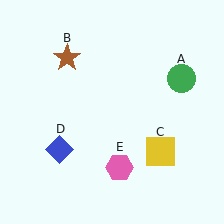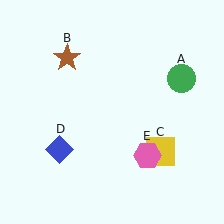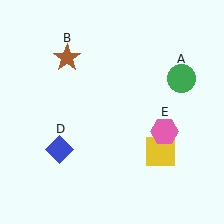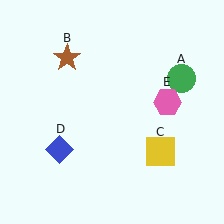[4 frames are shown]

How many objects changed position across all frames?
1 object changed position: pink hexagon (object E).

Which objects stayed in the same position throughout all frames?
Green circle (object A) and brown star (object B) and yellow square (object C) and blue diamond (object D) remained stationary.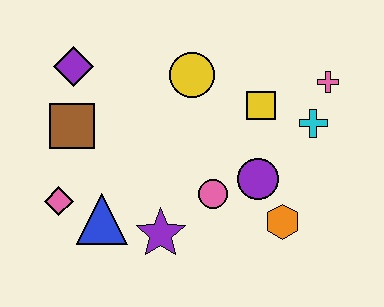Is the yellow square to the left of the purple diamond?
No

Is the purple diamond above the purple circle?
Yes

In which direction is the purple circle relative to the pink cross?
The purple circle is below the pink cross.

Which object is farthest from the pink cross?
The pink diamond is farthest from the pink cross.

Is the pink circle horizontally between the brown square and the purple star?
No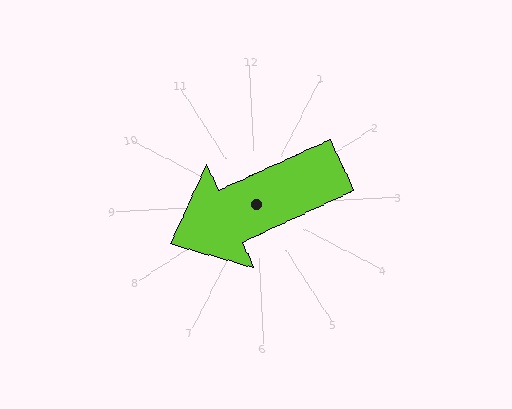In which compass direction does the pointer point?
West.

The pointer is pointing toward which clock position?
Roughly 8 o'clock.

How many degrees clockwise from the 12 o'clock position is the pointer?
Approximately 248 degrees.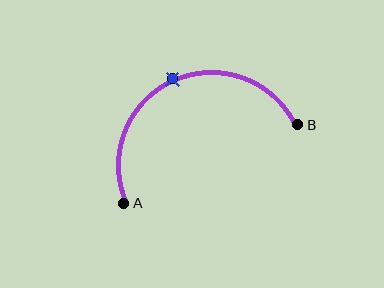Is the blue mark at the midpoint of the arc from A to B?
Yes. The blue mark lies on the arc at equal arc-length from both A and B — it is the arc midpoint.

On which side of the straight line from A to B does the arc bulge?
The arc bulges above the straight line connecting A and B.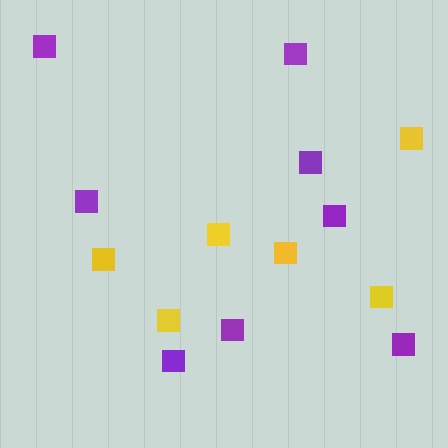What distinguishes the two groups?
There are 2 groups: one group of yellow squares (6) and one group of purple squares (8).